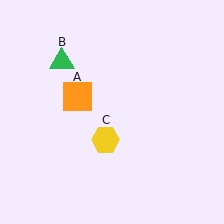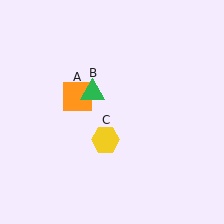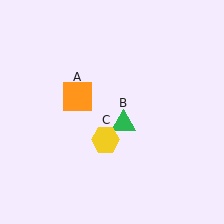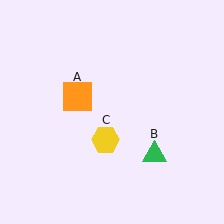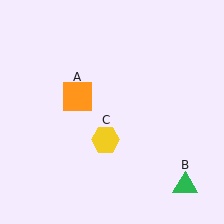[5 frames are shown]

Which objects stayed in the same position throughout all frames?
Orange square (object A) and yellow hexagon (object C) remained stationary.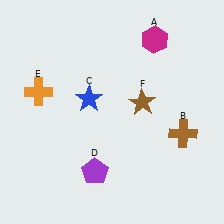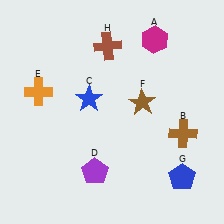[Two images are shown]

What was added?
A blue pentagon (G), a brown cross (H) were added in Image 2.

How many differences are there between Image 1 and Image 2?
There are 2 differences between the two images.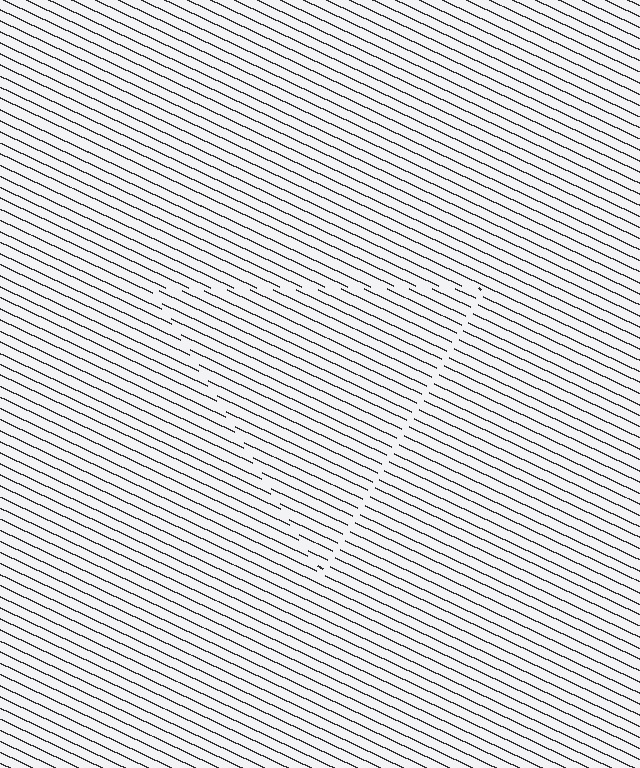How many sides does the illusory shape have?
3 sides — the line-ends trace a triangle.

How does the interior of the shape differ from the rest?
The interior of the shape contains the same grating, shifted by half a period — the contour is defined by the phase discontinuity where line-ends from the inner and outer gratings abut.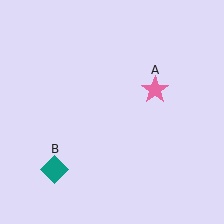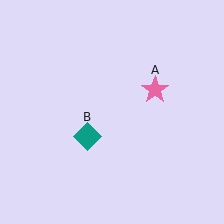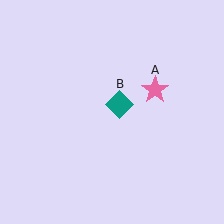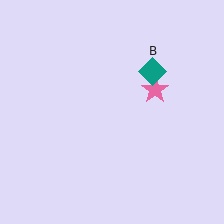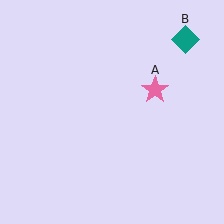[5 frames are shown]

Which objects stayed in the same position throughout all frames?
Pink star (object A) remained stationary.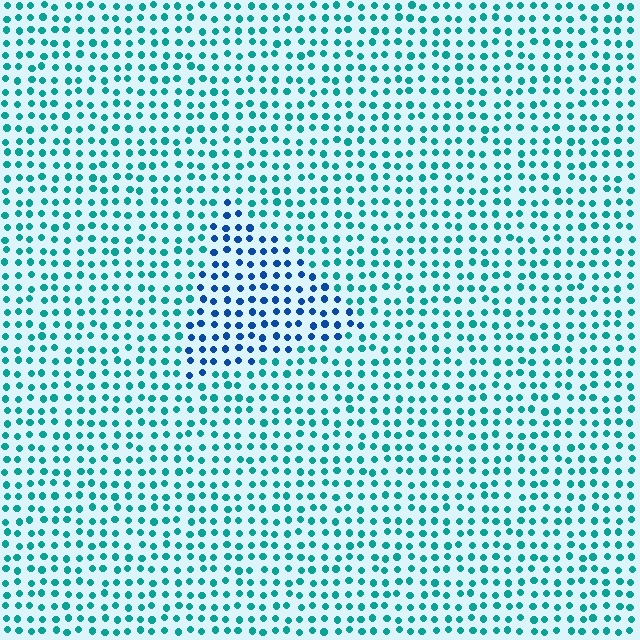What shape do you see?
I see a triangle.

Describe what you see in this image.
The image is filled with small teal elements in a uniform arrangement. A triangle-shaped region is visible where the elements are tinted to a slightly different hue, forming a subtle color boundary.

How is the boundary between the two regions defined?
The boundary is defined purely by a slight shift in hue (about 41 degrees). Spacing, size, and orientation are identical on both sides.